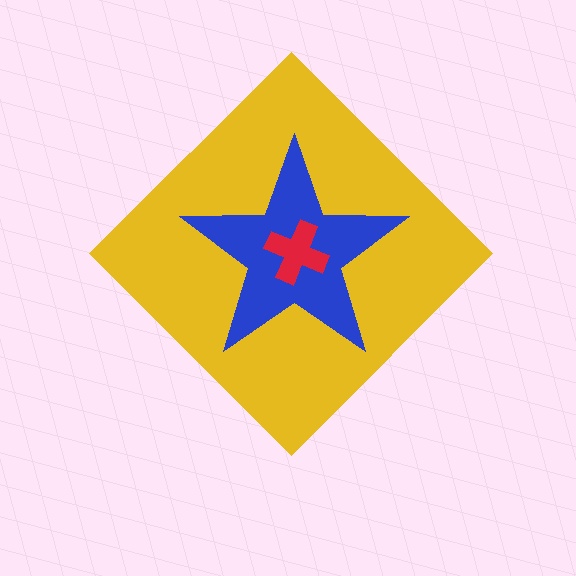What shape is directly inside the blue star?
The red cross.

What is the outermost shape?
The yellow diamond.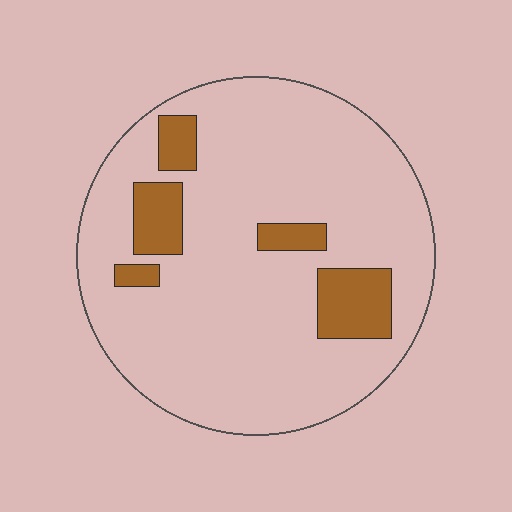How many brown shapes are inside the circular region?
5.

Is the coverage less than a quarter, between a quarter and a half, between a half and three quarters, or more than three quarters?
Less than a quarter.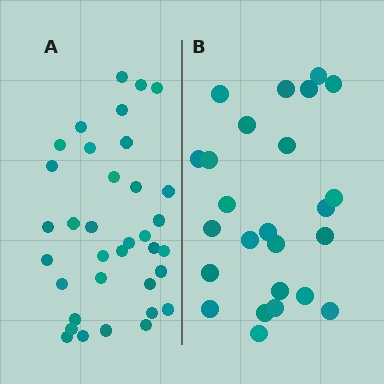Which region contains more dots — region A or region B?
Region A (the left region) has more dots.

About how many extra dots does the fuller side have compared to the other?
Region A has roughly 10 or so more dots than region B.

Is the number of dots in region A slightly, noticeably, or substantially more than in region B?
Region A has noticeably more, but not dramatically so. The ratio is roughly 1.4 to 1.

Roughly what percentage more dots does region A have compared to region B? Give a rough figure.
About 40% more.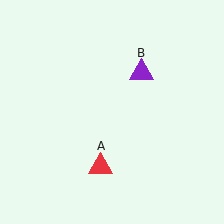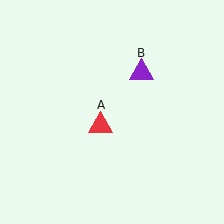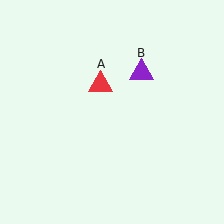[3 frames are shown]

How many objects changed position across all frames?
1 object changed position: red triangle (object A).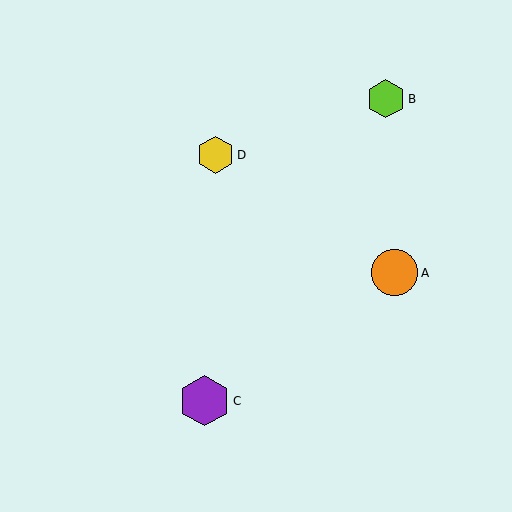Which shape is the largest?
The purple hexagon (labeled C) is the largest.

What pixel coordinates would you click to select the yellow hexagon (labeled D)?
Click at (216, 155) to select the yellow hexagon D.